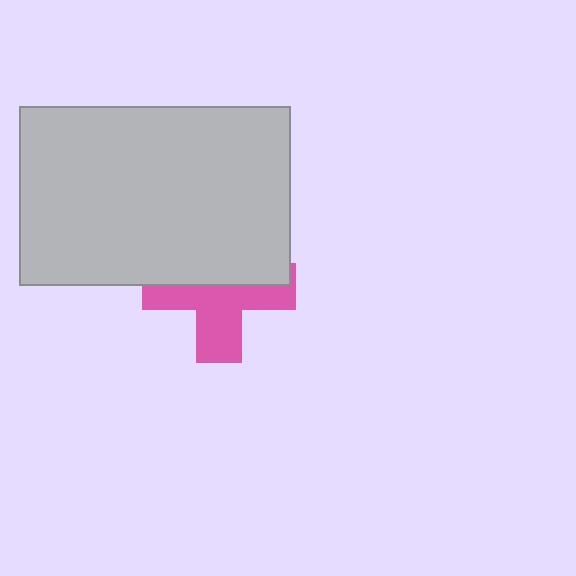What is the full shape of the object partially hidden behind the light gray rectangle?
The partially hidden object is a pink cross.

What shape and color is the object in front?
The object in front is a light gray rectangle.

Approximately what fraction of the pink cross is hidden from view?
Roughly 48% of the pink cross is hidden behind the light gray rectangle.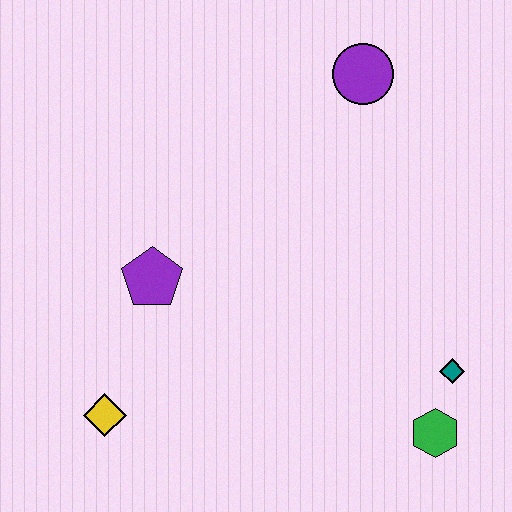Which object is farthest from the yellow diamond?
The purple circle is farthest from the yellow diamond.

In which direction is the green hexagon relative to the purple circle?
The green hexagon is below the purple circle.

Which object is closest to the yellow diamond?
The purple pentagon is closest to the yellow diamond.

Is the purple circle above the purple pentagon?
Yes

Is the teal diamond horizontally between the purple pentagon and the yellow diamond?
No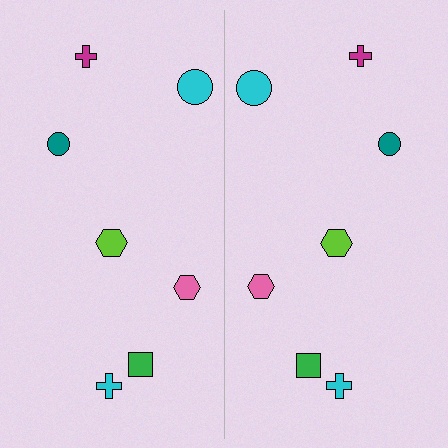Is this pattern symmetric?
Yes, this pattern has bilateral (reflection) symmetry.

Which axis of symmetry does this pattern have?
The pattern has a vertical axis of symmetry running through the center of the image.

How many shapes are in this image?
There are 14 shapes in this image.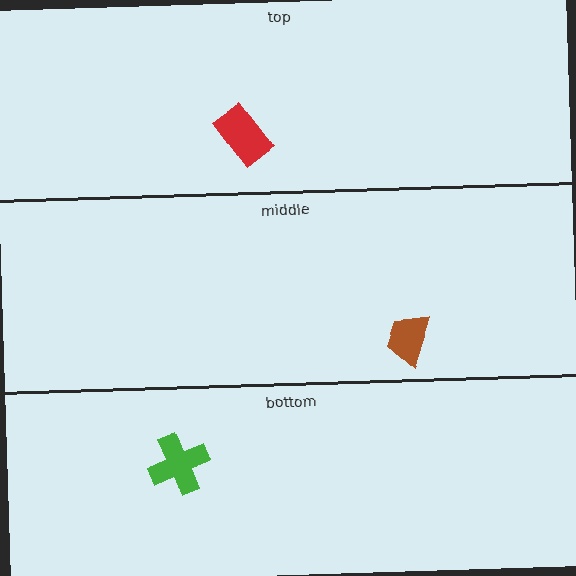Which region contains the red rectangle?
The top region.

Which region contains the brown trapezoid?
The middle region.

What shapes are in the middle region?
The brown trapezoid.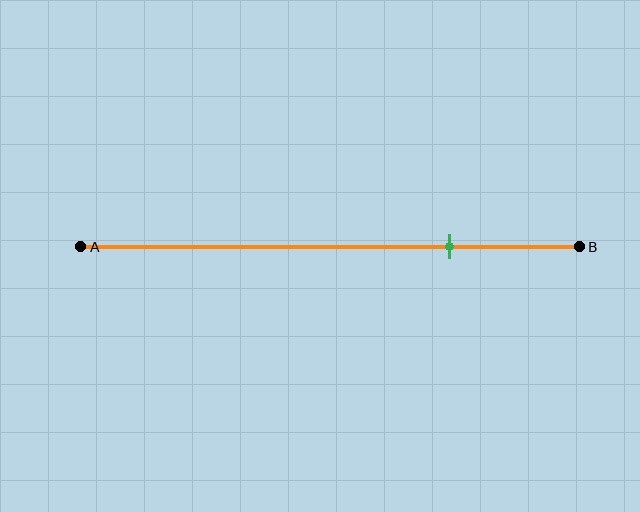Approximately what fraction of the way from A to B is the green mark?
The green mark is approximately 75% of the way from A to B.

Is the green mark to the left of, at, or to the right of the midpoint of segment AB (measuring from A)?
The green mark is to the right of the midpoint of segment AB.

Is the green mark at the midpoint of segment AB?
No, the mark is at about 75% from A, not at the 50% midpoint.